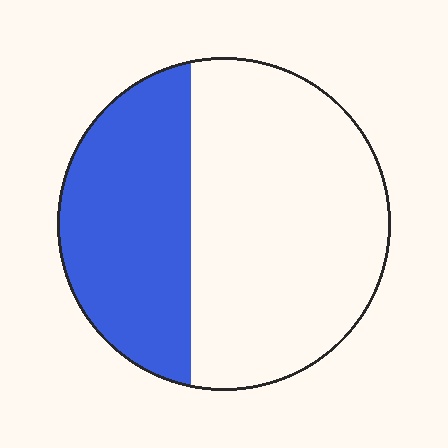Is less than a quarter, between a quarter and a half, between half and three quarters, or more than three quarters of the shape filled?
Between a quarter and a half.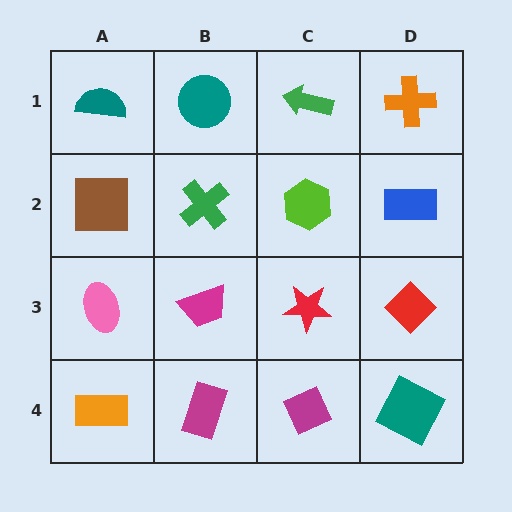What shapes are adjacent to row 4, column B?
A magenta trapezoid (row 3, column B), an orange rectangle (row 4, column A), a magenta diamond (row 4, column C).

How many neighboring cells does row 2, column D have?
3.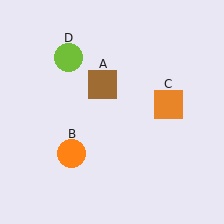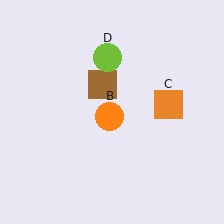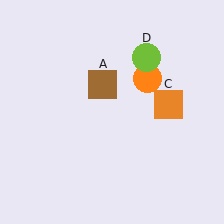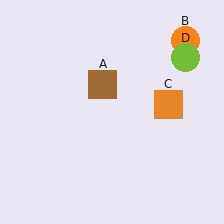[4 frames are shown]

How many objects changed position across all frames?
2 objects changed position: orange circle (object B), lime circle (object D).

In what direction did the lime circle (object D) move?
The lime circle (object D) moved right.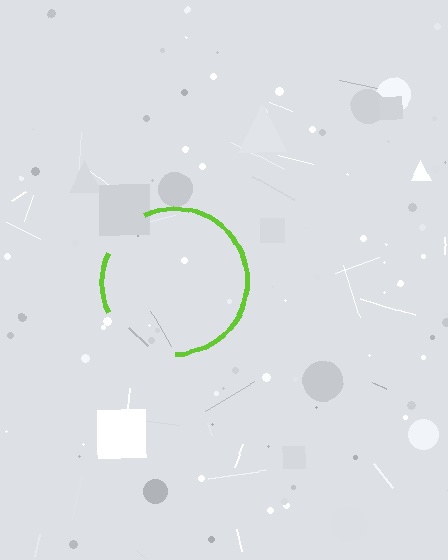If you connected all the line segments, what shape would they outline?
They would outline a circle.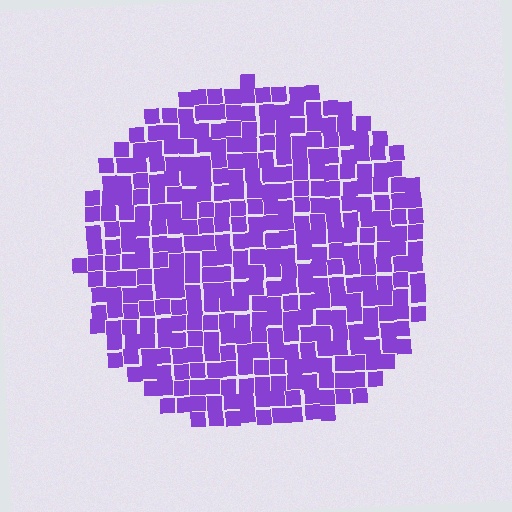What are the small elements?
The small elements are squares.